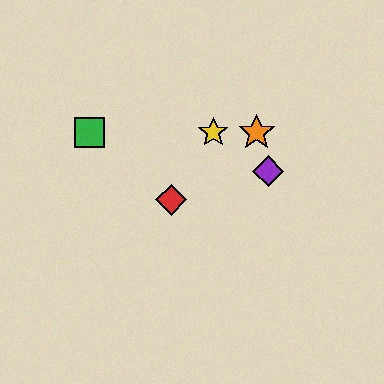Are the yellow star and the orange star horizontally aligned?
Yes, both are at y≈132.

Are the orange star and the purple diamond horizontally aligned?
No, the orange star is at y≈132 and the purple diamond is at y≈171.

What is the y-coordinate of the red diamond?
The red diamond is at y≈200.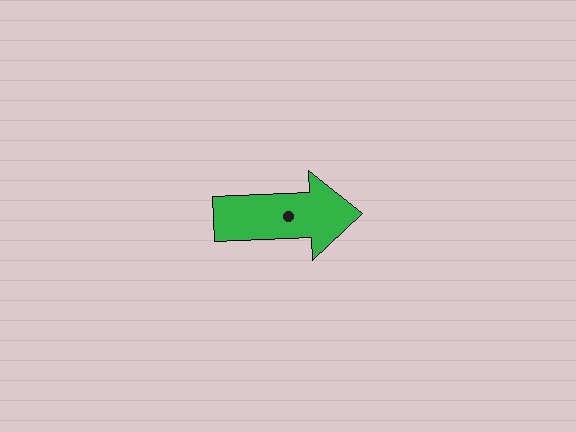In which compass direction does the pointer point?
East.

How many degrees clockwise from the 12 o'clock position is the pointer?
Approximately 88 degrees.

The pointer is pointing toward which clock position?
Roughly 3 o'clock.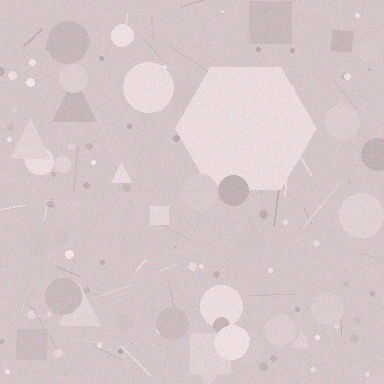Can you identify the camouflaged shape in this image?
The camouflaged shape is a hexagon.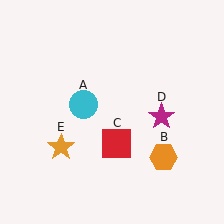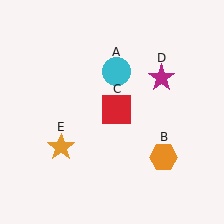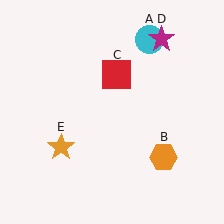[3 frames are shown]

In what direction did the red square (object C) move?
The red square (object C) moved up.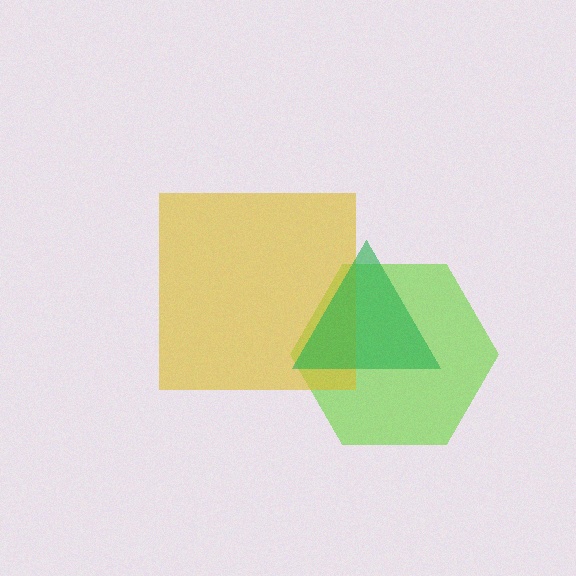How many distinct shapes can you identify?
There are 3 distinct shapes: a lime hexagon, a yellow square, a green triangle.